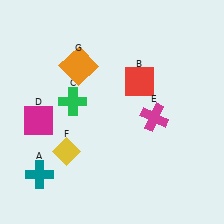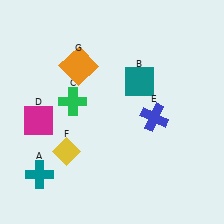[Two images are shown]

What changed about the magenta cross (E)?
In Image 1, E is magenta. In Image 2, it changed to blue.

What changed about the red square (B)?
In Image 1, B is red. In Image 2, it changed to teal.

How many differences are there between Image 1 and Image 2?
There are 2 differences between the two images.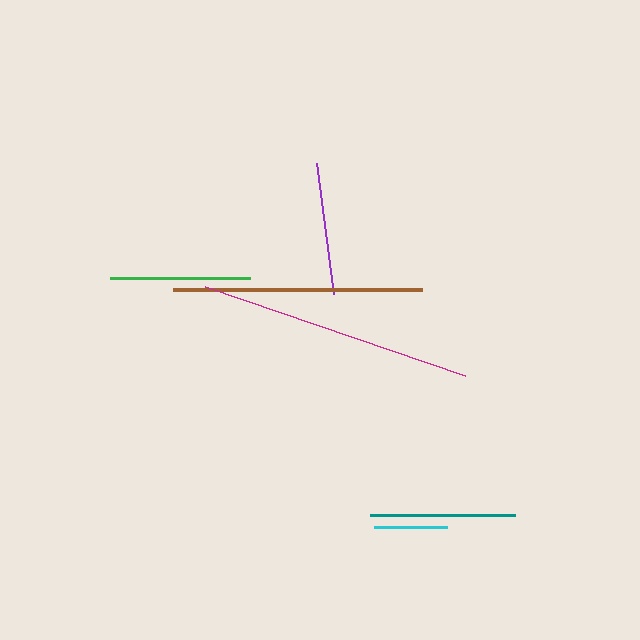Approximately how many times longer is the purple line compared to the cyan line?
The purple line is approximately 1.8 times the length of the cyan line.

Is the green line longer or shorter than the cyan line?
The green line is longer than the cyan line.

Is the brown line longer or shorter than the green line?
The brown line is longer than the green line.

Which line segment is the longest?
The magenta line is the longest at approximately 275 pixels.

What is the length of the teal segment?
The teal segment is approximately 145 pixels long.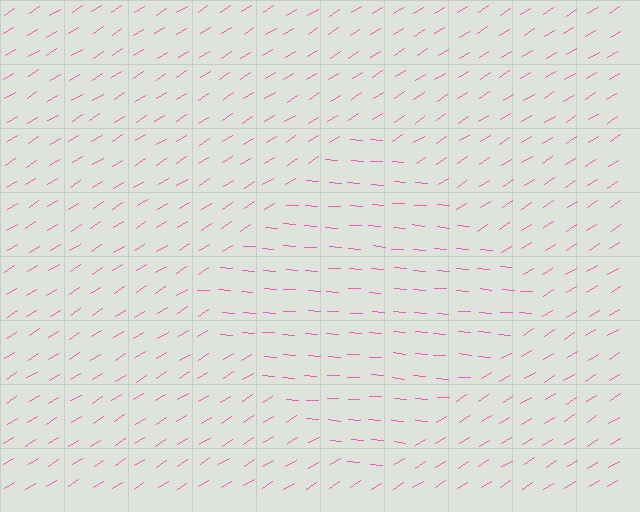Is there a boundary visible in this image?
Yes, there is a texture boundary formed by a change in line orientation.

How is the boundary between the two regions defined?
The boundary is defined purely by a change in line orientation (approximately 36 degrees difference). All lines are the same color and thickness.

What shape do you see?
I see a diamond.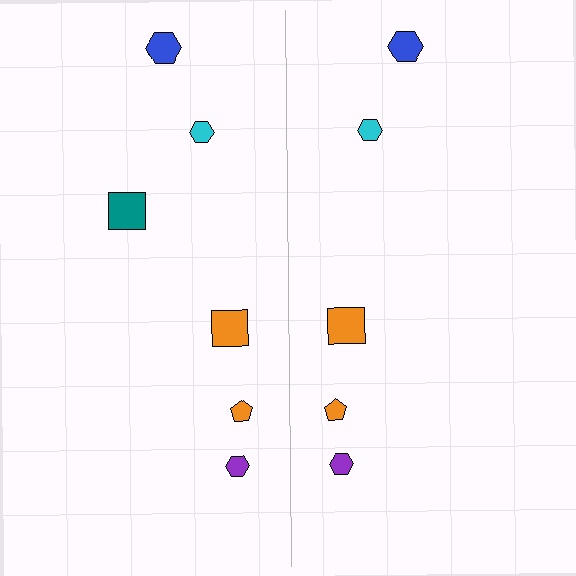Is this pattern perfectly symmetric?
No, the pattern is not perfectly symmetric. A teal square is missing from the right side.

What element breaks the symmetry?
A teal square is missing from the right side.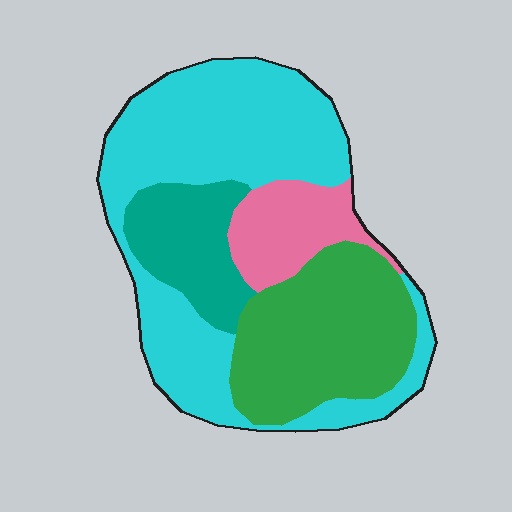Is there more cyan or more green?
Cyan.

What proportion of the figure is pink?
Pink covers 12% of the figure.